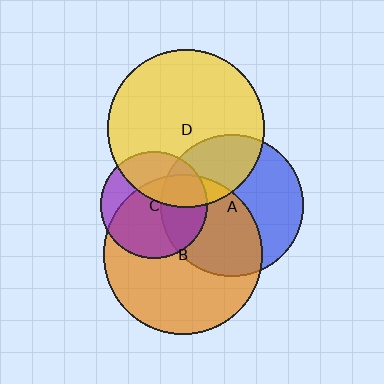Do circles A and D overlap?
Yes.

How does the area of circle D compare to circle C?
Approximately 2.1 times.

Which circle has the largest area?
Circle B (orange).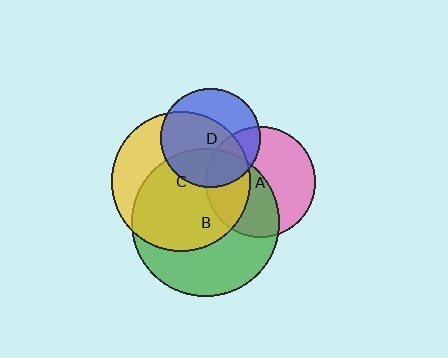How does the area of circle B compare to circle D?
Approximately 2.2 times.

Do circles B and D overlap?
Yes.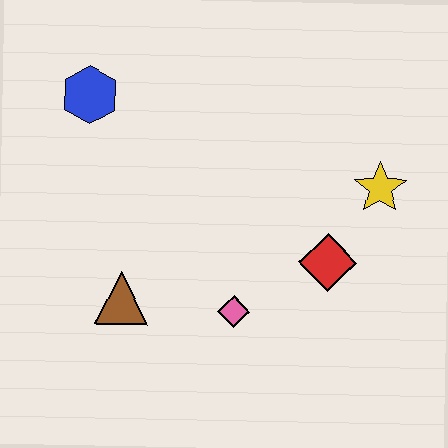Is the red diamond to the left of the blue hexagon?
No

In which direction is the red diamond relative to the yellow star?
The red diamond is below the yellow star.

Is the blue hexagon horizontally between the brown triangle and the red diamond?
No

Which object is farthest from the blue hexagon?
The yellow star is farthest from the blue hexagon.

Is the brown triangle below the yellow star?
Yes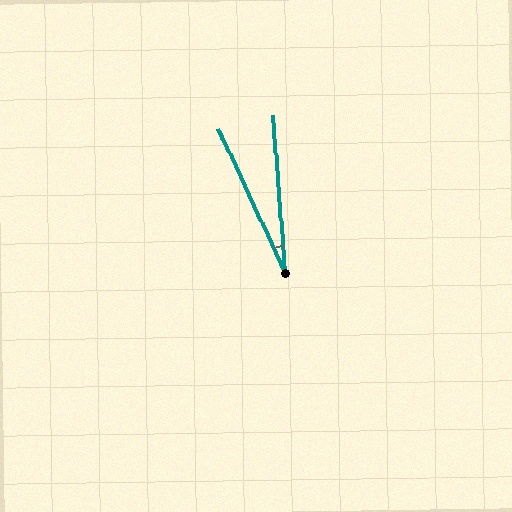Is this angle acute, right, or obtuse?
It is acute.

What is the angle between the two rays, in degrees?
Approximately 20 degrees.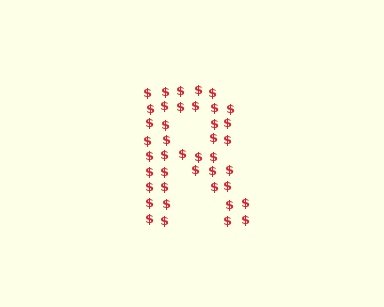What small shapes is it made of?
It is made of small dollar signs.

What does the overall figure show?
The overall figure shows the letter R.